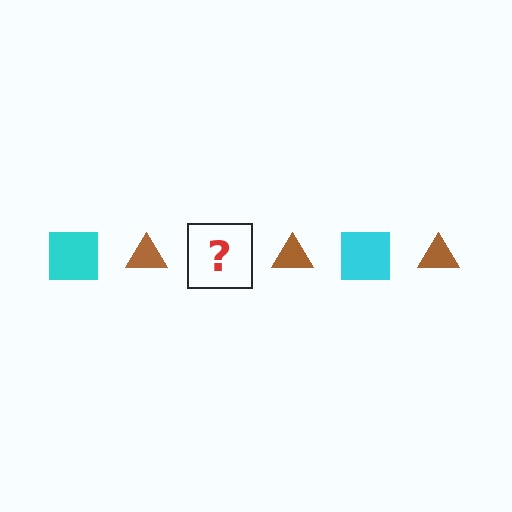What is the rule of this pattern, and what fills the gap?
The rule is that the pattern alternates between cyan square and brown triangle. The gap should be filled with a cyan square.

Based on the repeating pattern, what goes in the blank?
The blank should be a cyan square.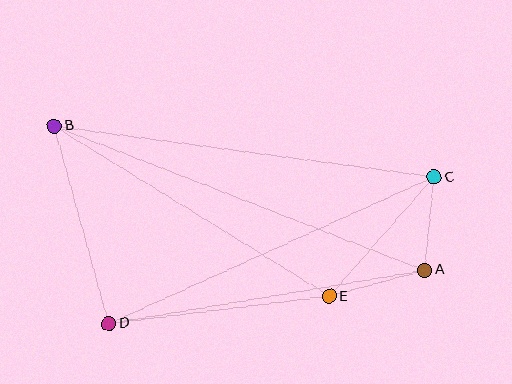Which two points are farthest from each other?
Points A and B are farthest from each other.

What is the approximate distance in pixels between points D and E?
The distance between D and E is approximately 222 pixels.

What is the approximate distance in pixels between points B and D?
The distance between B and D is approximately 205 pixels.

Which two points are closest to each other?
Points A and C are closest to each other.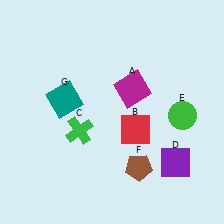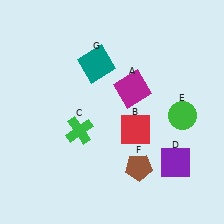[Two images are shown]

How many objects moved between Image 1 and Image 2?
1 object moved between the two images.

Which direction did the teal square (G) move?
The teal square (G) moved up.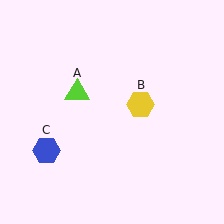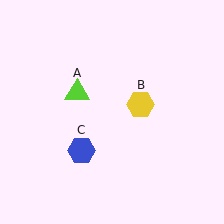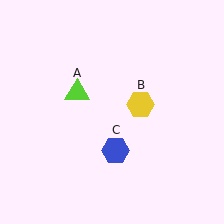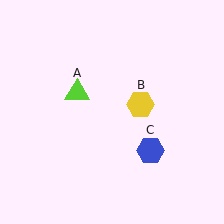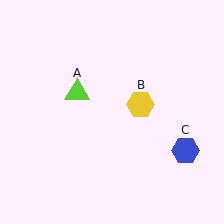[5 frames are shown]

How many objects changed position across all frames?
1 object changed position: blue hexagon (object C).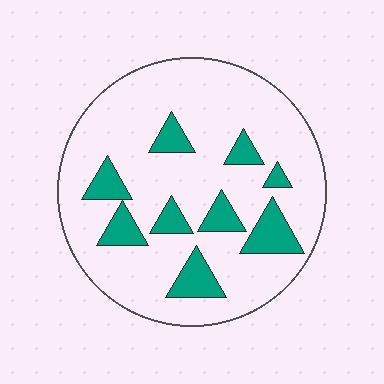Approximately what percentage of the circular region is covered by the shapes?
Approximately 20%.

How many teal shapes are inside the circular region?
9.